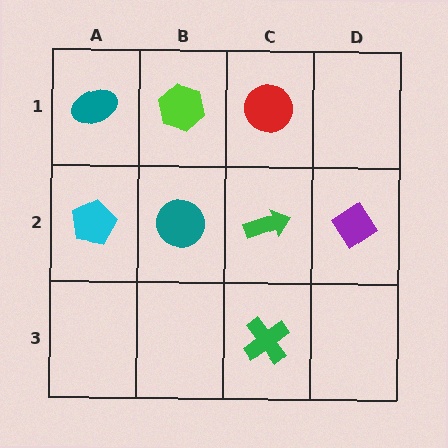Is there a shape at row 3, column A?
No, that cell is empty.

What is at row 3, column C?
A green cross.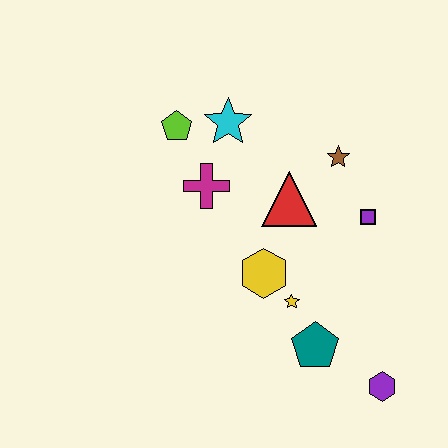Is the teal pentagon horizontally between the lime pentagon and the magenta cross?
No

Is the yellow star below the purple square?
Yes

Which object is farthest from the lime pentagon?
The purple hexagon is farthest from the lime pentagon.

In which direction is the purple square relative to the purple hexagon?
The purple square is above the purple hexagon.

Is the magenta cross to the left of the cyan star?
Yes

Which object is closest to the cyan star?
The lime pentagon is closest to the cyan star.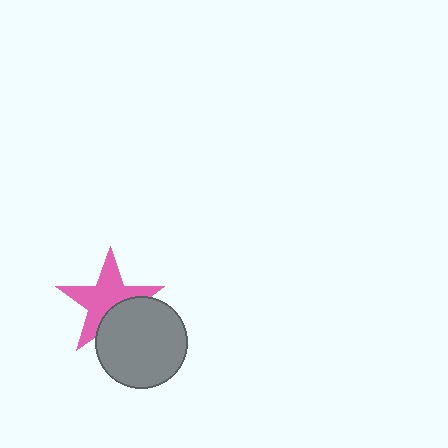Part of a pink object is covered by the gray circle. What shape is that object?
It is a star.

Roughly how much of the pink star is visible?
Most of it is visible (roughly 68%).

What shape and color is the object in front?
The object in front is a gray circle.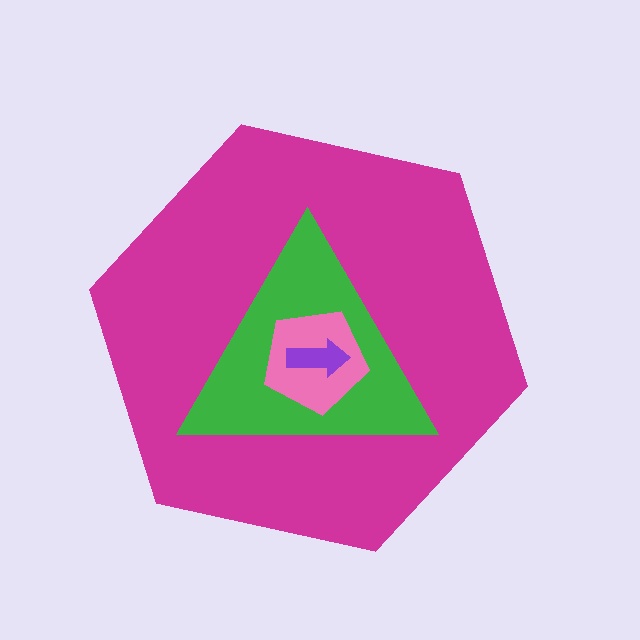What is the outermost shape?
The magenta hexagon.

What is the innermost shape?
The purple arrow.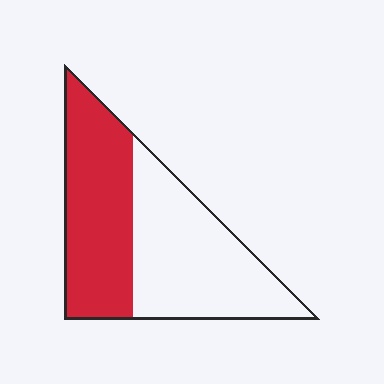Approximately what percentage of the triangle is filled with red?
Approximately 45%.